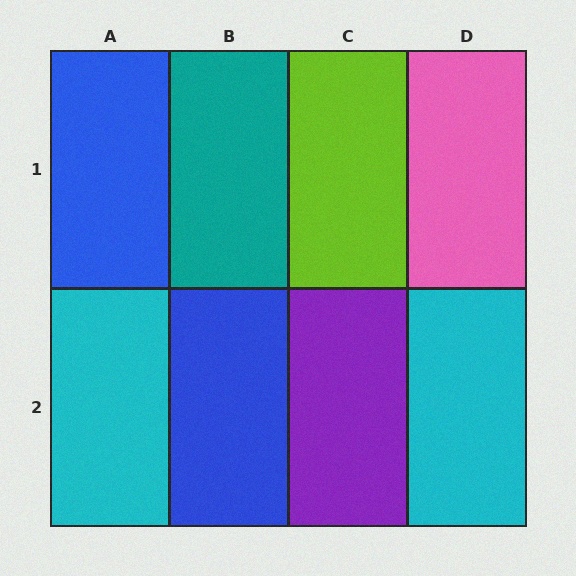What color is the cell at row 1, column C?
Lime.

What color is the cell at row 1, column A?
Blue.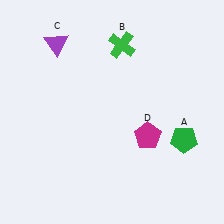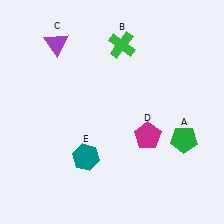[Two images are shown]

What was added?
A teal hexagon (E) was added in Image 2.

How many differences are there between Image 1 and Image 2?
There is 1 difference between the two images.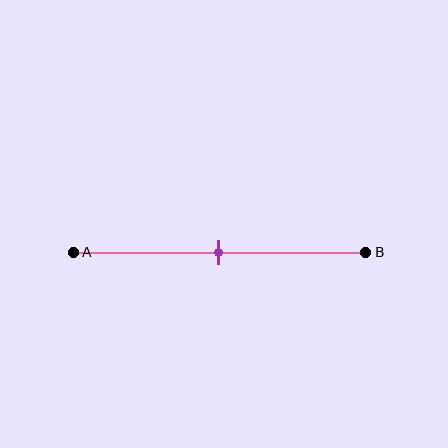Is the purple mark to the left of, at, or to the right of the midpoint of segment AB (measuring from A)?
The purple mark is approximately at the midpoint of segment AB.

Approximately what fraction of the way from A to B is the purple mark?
The purple mark is approximately 50% of the way from A to B.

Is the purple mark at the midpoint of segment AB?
Yes, the mark is approximately at the midpoint.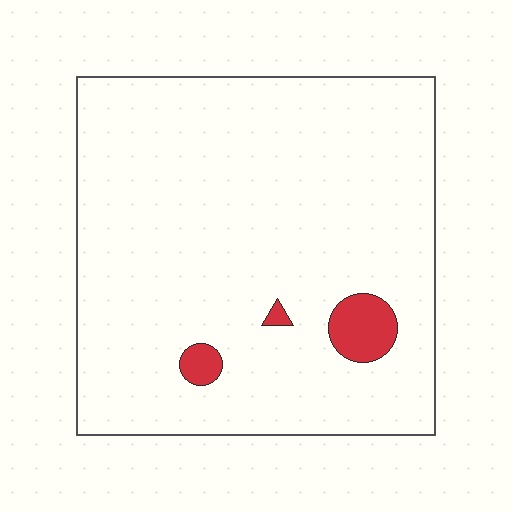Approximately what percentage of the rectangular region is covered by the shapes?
Approximately 5%.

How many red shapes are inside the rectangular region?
3.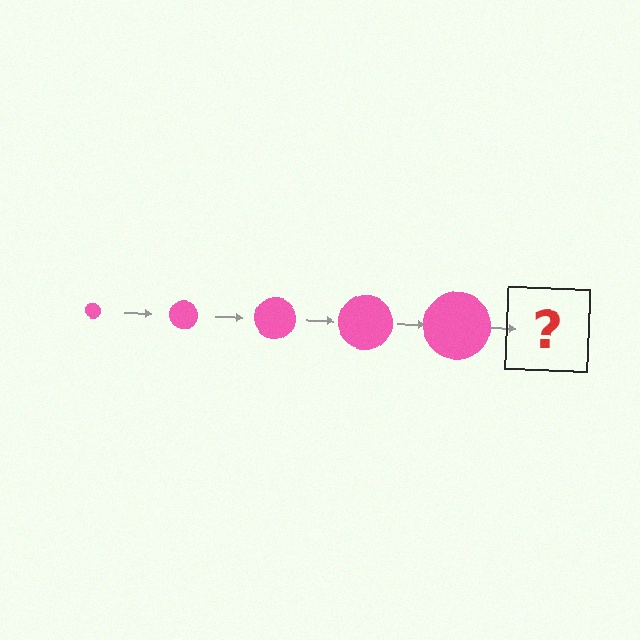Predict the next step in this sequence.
The next step is a pink circle, larger than the previous one.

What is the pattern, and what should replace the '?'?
The pattern is that the circle gets progressively larger each step. The '?' should be a pink circle, larger than the previous one.